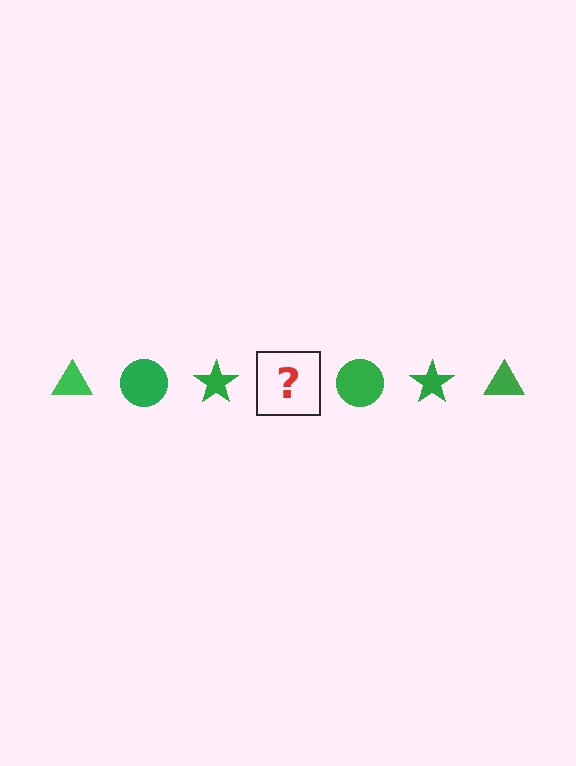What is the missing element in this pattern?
The missing element is a green triangle.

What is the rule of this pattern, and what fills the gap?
The rule is that the pattern cycles through triangle, circle, star shapes in green. The gap should be filled with a green triangle.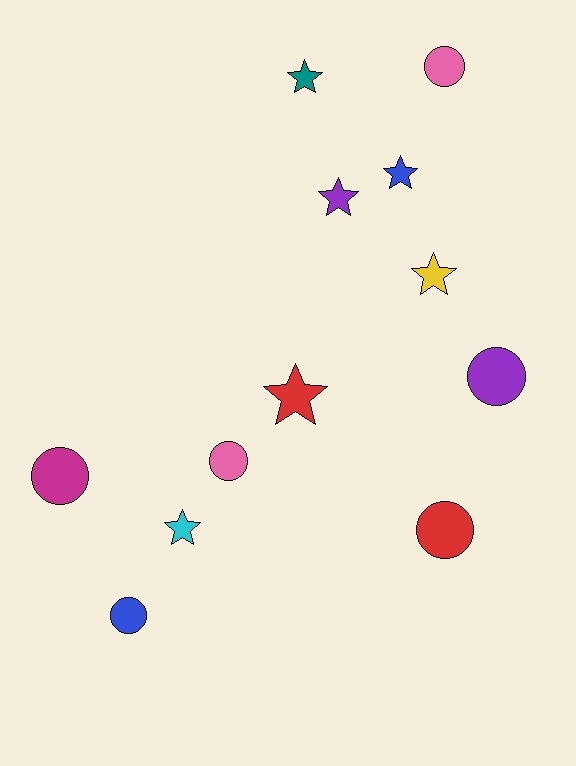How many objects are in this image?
There are 12 objects.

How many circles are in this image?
There are 6 circles.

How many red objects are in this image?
There are 2 red objects.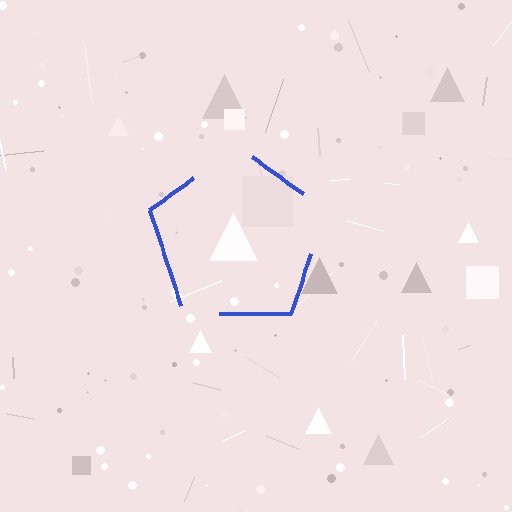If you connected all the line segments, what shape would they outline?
They would outline a pentagon.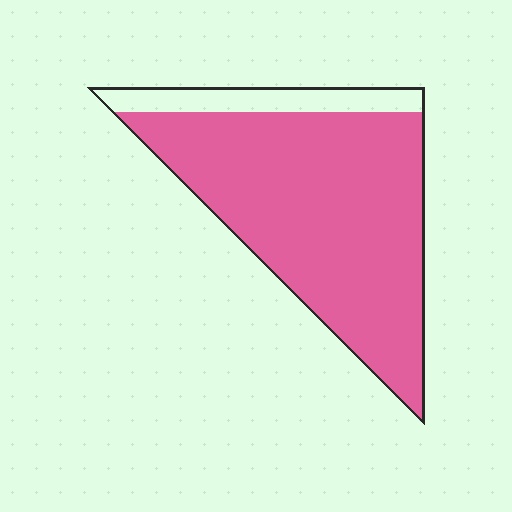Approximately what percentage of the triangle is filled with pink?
Approximately 85%.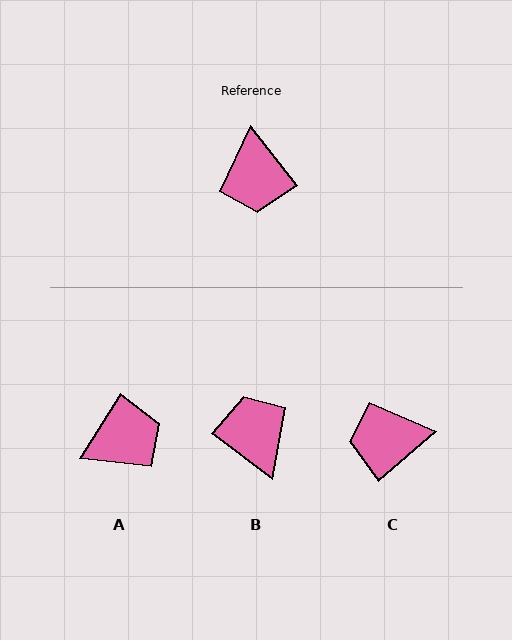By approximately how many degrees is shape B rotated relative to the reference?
Approximately 165 degrees clockwise.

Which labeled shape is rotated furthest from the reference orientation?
B, about 165 degrees away.